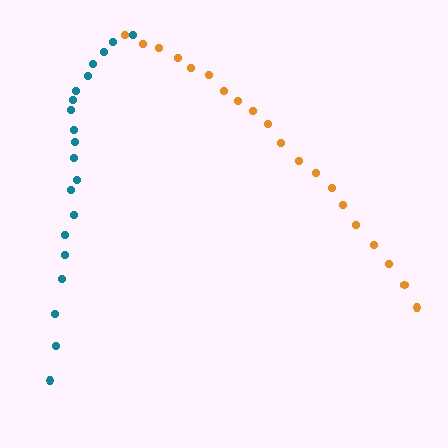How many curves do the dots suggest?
There are 2 distinct paths.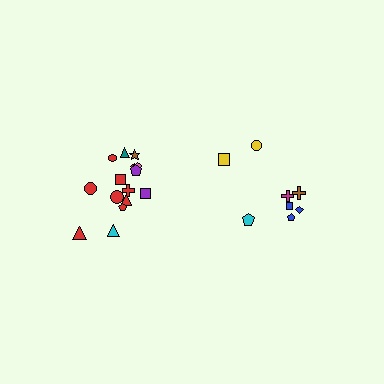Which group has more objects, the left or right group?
The left group.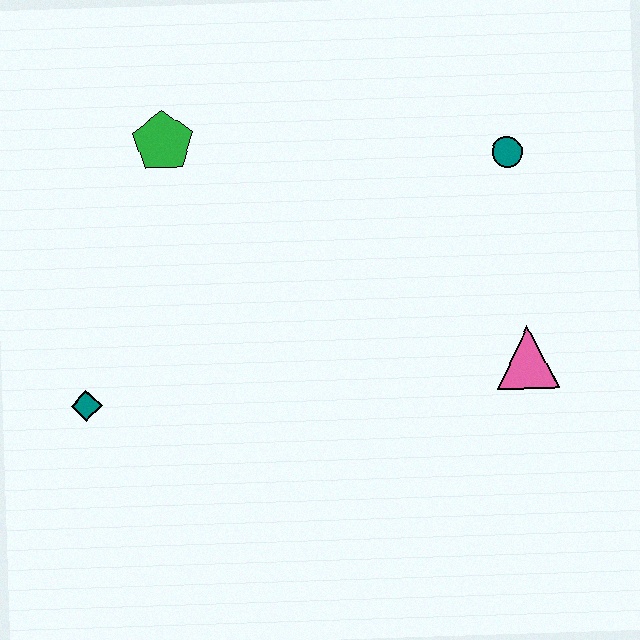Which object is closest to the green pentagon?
The teal diamond is closest to the green pentagon.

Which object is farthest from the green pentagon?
The pink triangle is farthest from the green pentagon.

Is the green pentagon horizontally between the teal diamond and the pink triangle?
Yes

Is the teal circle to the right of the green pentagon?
Yes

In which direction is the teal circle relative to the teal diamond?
The teal circle is to the right of the teal diamond.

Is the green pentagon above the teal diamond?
Yes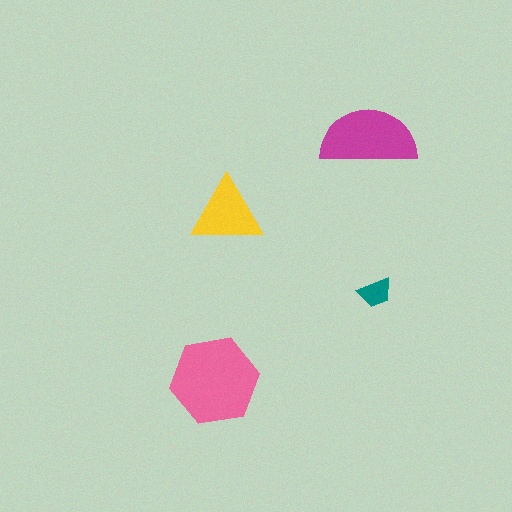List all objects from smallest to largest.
The teal trapezoid, the yellow triangle, the magenta semicircle, the pink hexagon.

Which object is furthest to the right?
The teal trapezoid is rightmost.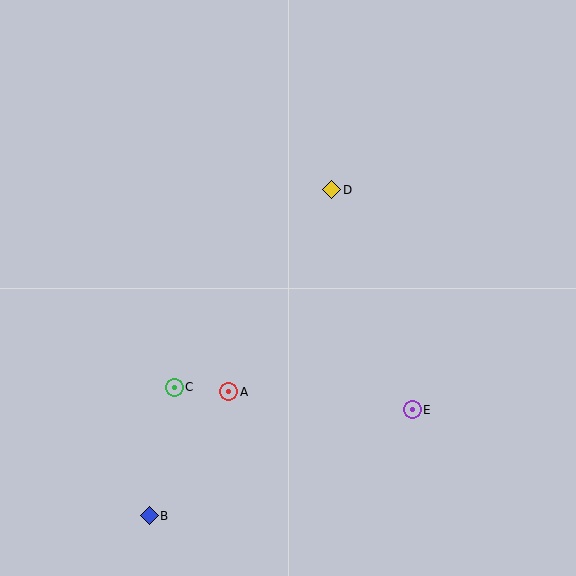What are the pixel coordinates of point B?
Point B is at (149, 516).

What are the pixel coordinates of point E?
Point E is at (412, 410).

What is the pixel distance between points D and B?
The distance between D and B is 374 pixels.